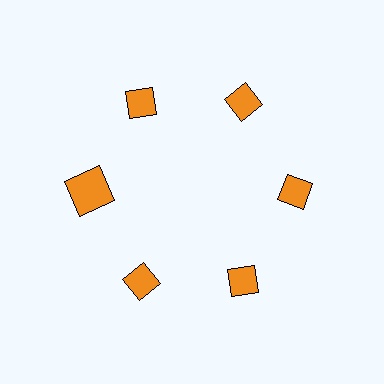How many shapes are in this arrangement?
There are 6 shapes arranged in a ring pattern.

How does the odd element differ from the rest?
It has a different shape: square instead of diamond.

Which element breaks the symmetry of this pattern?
The orange square at roughly the 9 o'clock position breaks the symmetry. All other shapes are orange diamonds.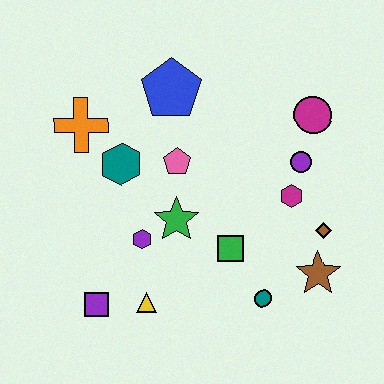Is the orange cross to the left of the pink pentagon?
Yes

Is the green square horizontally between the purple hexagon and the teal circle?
Yes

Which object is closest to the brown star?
The brown diamond is closest to the brown star.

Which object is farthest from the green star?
The magenta circle is farthest from the green star.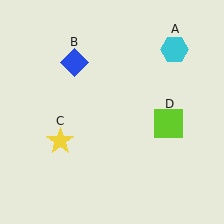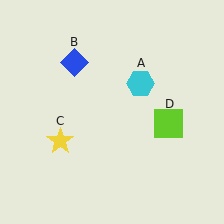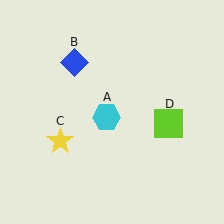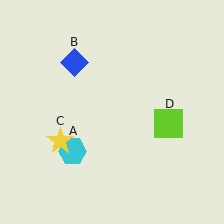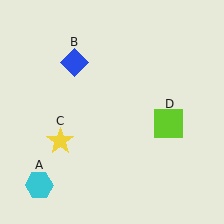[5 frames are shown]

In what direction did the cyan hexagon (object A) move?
The cyan hexagon (object A) moved down and to the left.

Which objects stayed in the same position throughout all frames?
Blue diamond (object B) and yellow star (object C) and lime square (object D) remained stationary.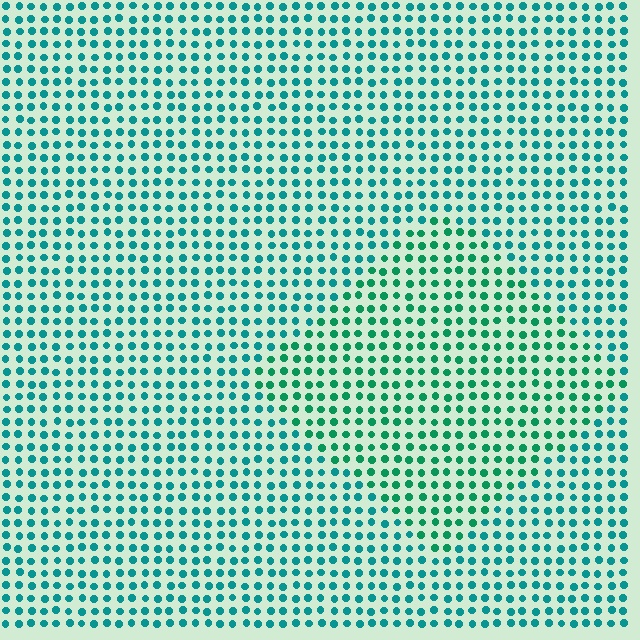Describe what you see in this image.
The image is filled with small teal elements in a uniform arrangement. A diamond-shaped region is visible where the elements are tinted to a slightly different hue, forming a subtle color boundary.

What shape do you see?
I see a diamond.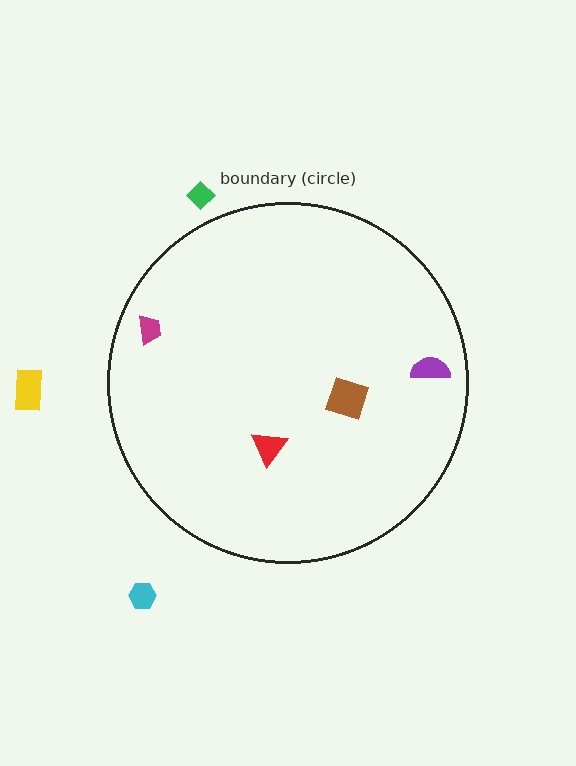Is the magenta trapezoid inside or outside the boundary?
Inside.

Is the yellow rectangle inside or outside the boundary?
Outside.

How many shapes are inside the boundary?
4 inside, 3 outside.